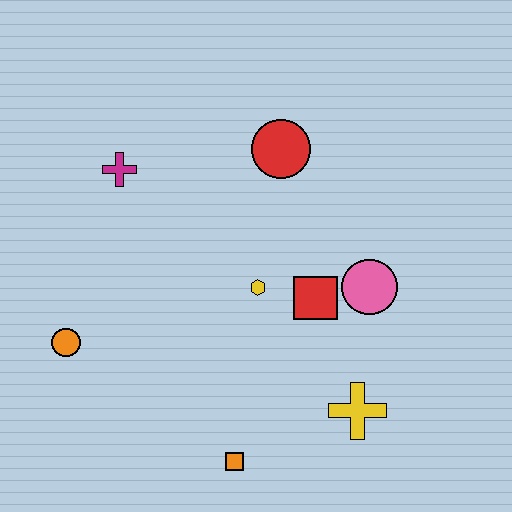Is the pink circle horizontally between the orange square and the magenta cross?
No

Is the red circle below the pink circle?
No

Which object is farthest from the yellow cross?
The magenta cross is farthest from the yellow cross.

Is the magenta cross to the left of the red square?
Yes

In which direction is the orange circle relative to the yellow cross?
The orange circle is to the left of the yellow cross.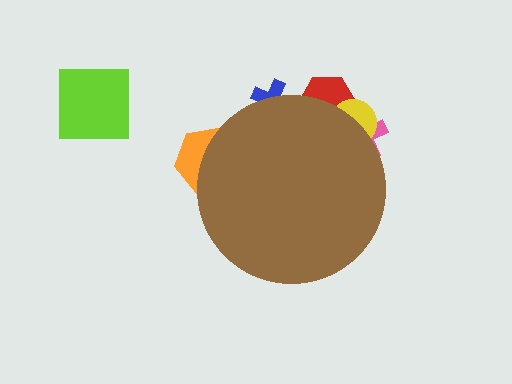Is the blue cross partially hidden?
Yes, the blue cross is partially hidden behind the brown circle.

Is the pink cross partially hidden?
Yes, the pink cross is partially hidden behind the brown circle.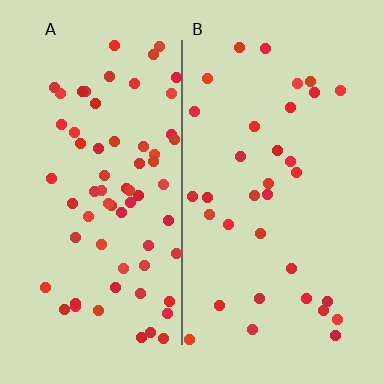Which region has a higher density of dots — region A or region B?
A (the left).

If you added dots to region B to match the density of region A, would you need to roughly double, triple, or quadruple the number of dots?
Approximately double.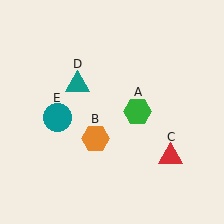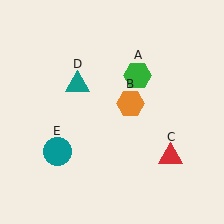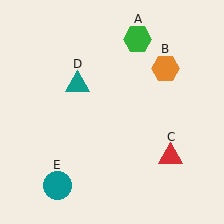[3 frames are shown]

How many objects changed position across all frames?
3 objects changed position: green hexagon (object A), orange hexagon (object B), teal circle (object E).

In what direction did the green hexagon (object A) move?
The green hexagon (object A) moved up.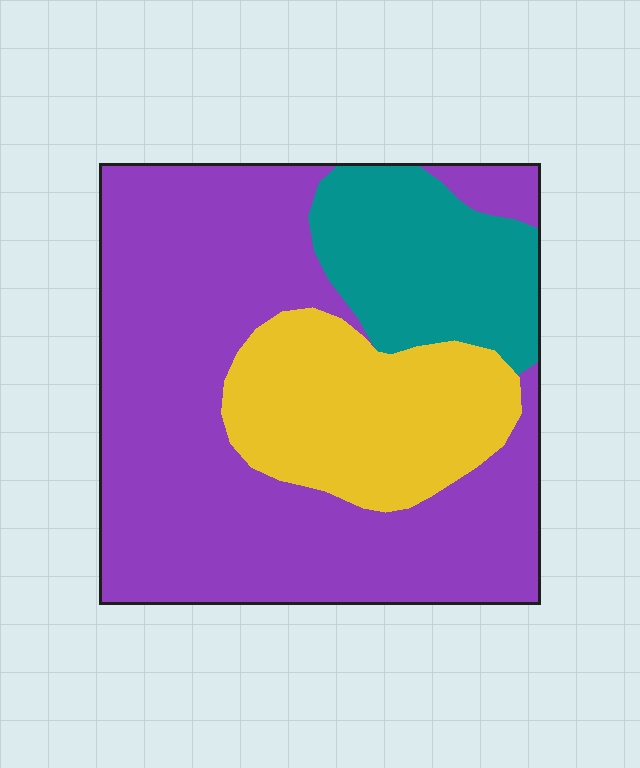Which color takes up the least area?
Teal, at roughly 20%.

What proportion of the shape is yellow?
Yellow covers 22% of the shape.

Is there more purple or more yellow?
Purple.